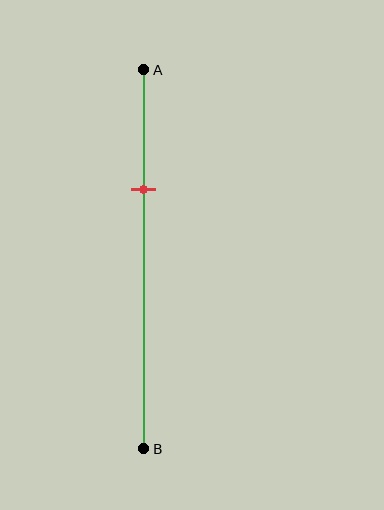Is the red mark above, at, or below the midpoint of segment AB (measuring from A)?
The red mark is above the midpoint of segment AB.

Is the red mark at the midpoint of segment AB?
No, the mark is at about 30% from A, not at the 50% midpoint.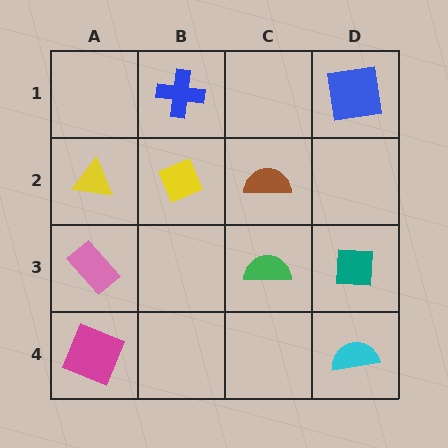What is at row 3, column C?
A green semicircle.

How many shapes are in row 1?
2 shapes.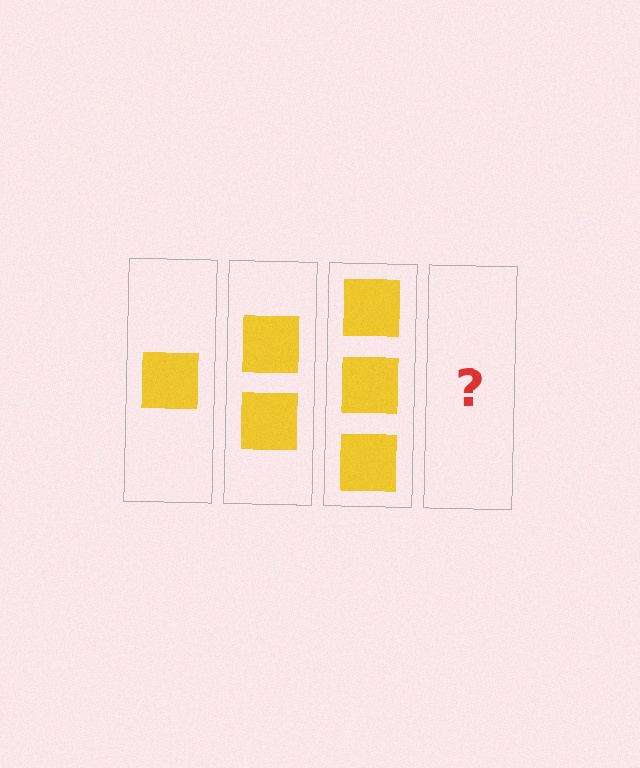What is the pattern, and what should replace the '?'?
The pattern is that each step adds one more square. The '?' should be 4 squares.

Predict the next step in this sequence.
The next step is 4 squares.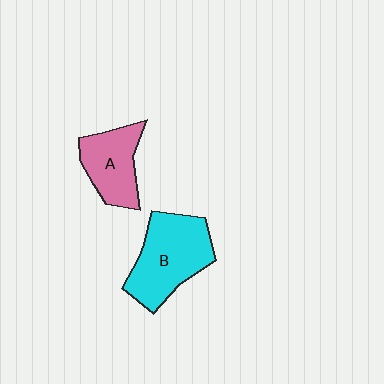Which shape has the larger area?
Shape B (cyan).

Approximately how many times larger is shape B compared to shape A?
Approximately 1.4 times.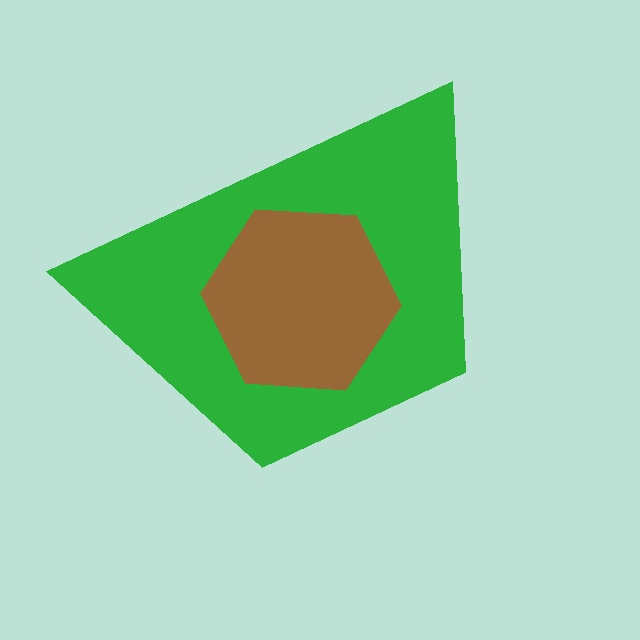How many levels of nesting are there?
2.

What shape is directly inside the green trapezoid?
The brown hexagon.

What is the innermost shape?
The brown hexagon.